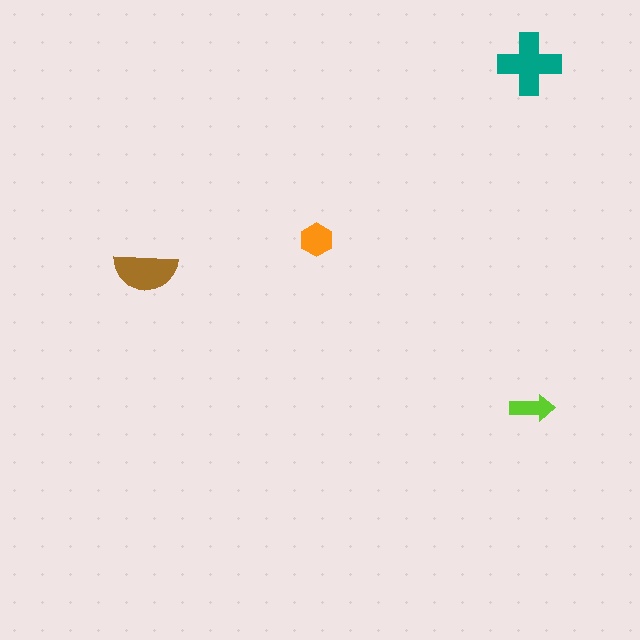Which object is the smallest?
The lime arrow.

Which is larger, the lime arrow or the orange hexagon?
The orange hexagon.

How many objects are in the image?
There are 4 objects in the image.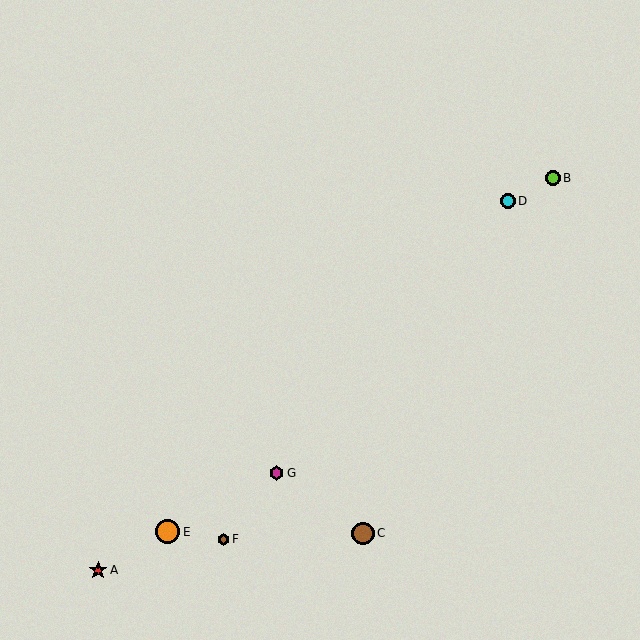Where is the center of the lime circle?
The center of the lime circle is at (553, 178).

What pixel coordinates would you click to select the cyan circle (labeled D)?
Click at (508, 201) to select the cyan circle D.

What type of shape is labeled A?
Shape A is a red star.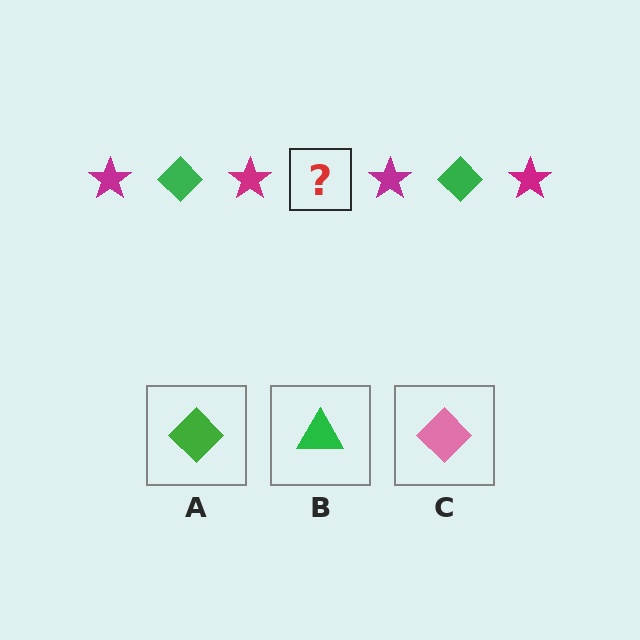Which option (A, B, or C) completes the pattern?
A.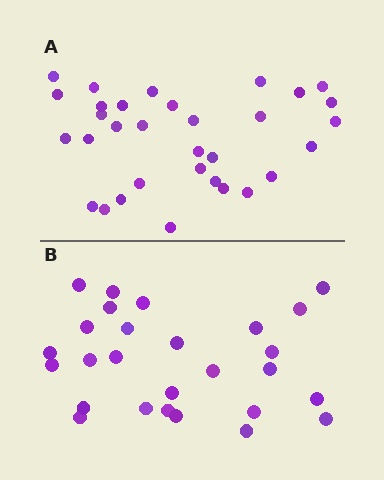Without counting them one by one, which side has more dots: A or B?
Region A (the top region) has more dots.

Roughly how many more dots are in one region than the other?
Region A has about 5 more dots than region B.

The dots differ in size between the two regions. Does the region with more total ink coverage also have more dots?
No. Region B has more total ink coverage because its dots are larger, but region A actually contains more individual dots. Total area can be misleading — the number of items is what matters here.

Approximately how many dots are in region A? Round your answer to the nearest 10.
About 30 dots. (The exact count is 32, which rounds to 30.)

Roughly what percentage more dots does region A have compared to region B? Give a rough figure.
About 20% more.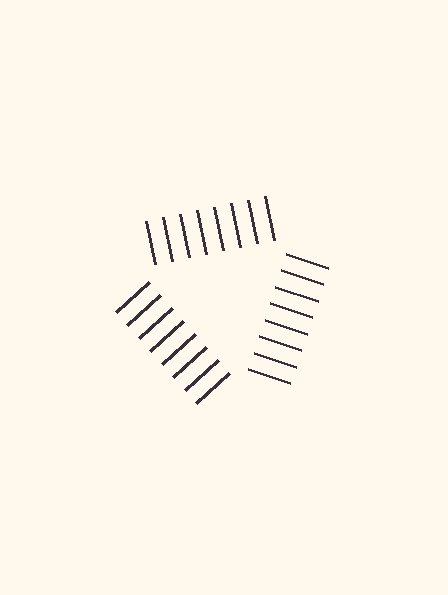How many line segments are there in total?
24 — 8 along each of the 3 edges.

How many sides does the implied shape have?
3 sides — the line-ends trace a triangle.